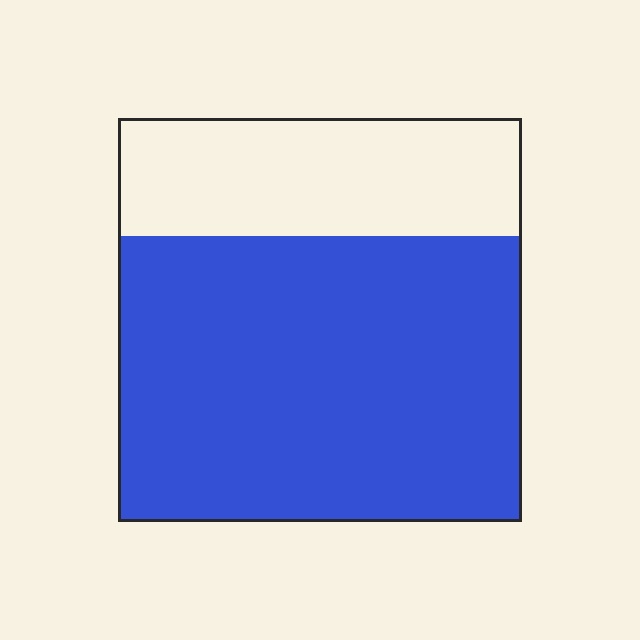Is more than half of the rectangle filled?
Yes.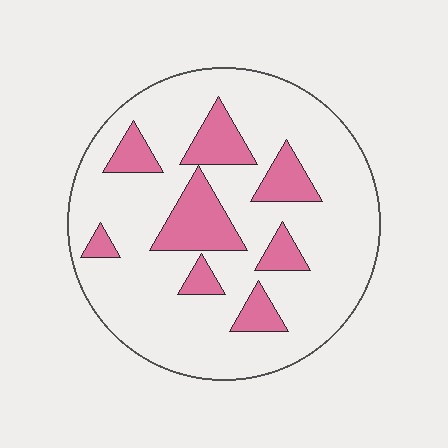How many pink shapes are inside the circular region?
8.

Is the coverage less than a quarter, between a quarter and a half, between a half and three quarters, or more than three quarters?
Less than a quarter.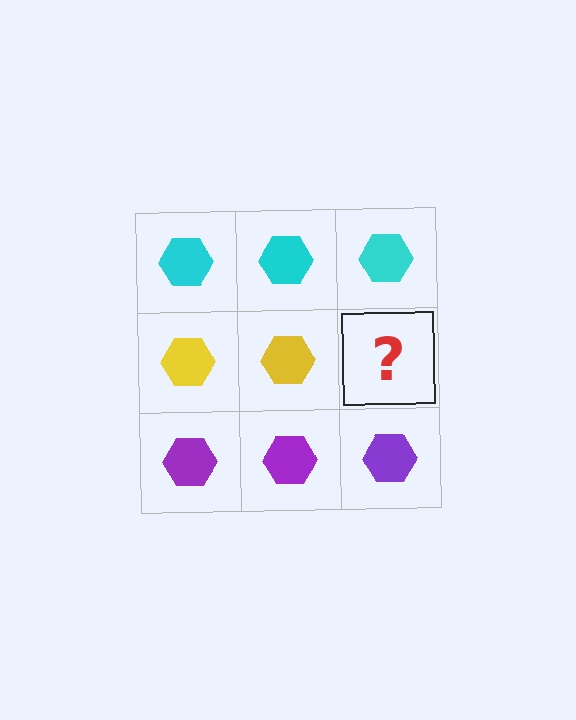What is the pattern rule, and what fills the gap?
The rule is that each row has a consistent color. The gap should be filled with a yellow hexagon.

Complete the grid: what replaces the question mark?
The question mark should be replaced with a yellow hexagon.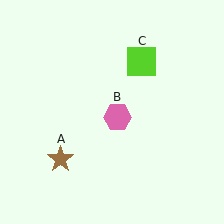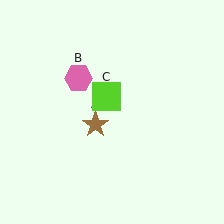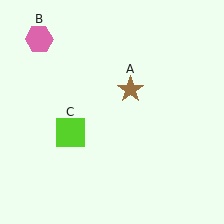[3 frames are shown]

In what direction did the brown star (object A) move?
The brown star (object A) moved up and to the right.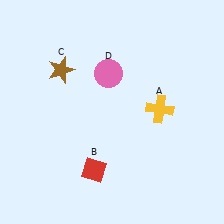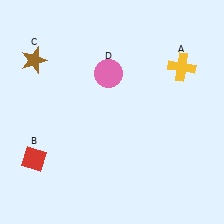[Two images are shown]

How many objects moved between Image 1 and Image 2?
3 objects moved between the two images.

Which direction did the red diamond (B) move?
The red diamond (B) moved left.